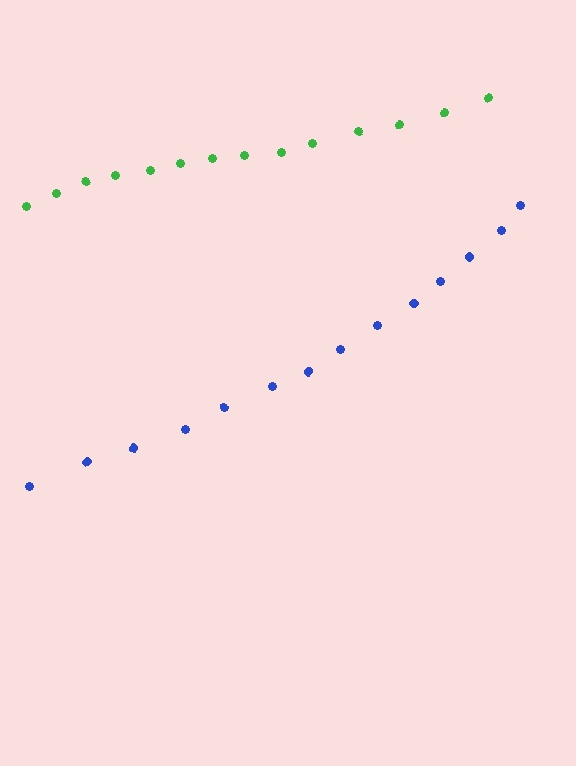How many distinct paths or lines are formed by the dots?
There are 2 distinct paths.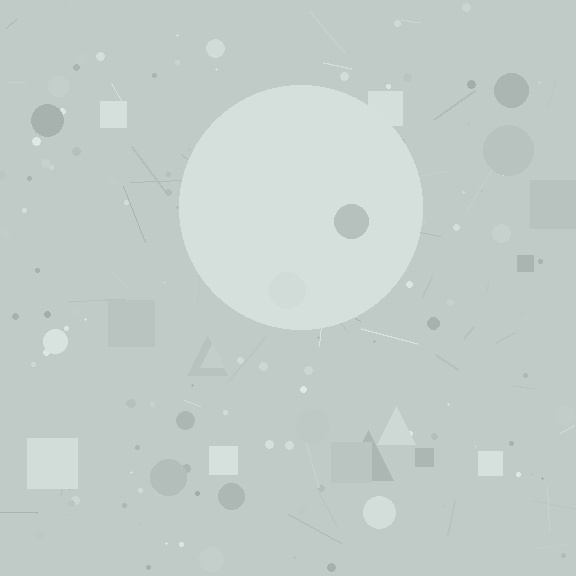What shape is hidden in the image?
A circle is hidden in the image.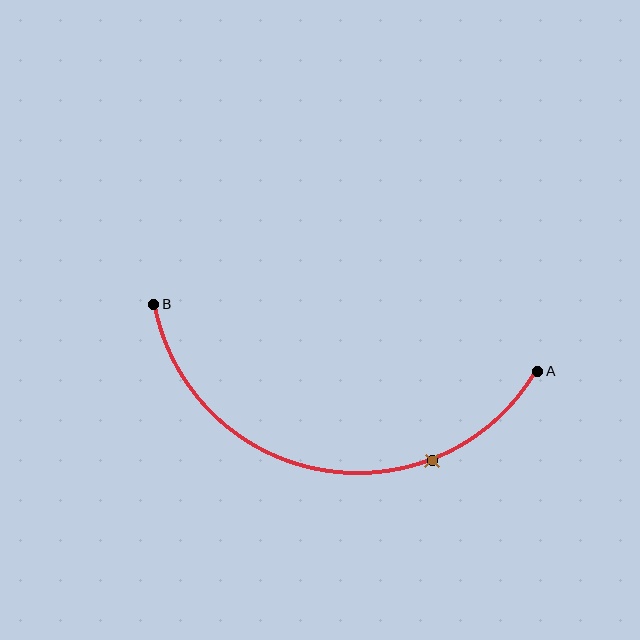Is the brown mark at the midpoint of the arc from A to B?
No. The brown mark lies on the arc but is closer to endpoint A. The arc midpoint would be at the point on the curve equidistant along the arc from both A and B.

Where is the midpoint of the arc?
The arc midpoint is the point on the curve farthest from the straight line joining A and B. It sits below that line.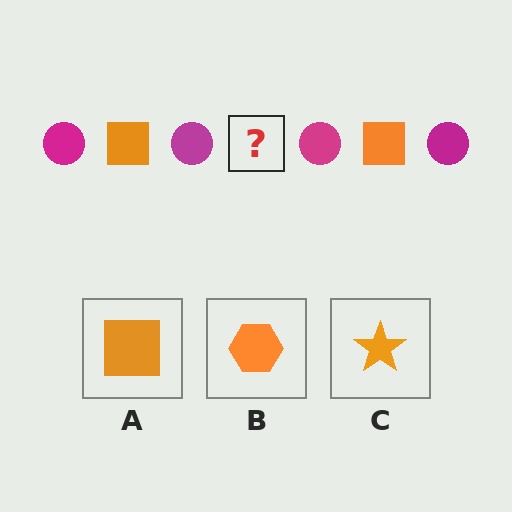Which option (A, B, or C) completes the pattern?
A.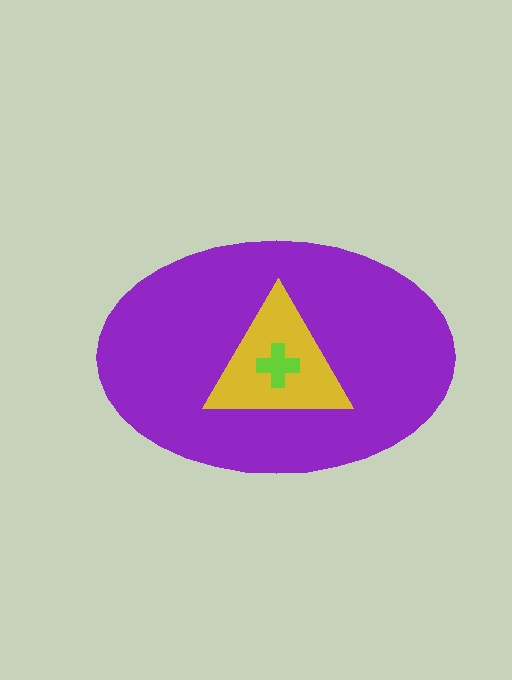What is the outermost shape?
The purple ellipse.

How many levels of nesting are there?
3.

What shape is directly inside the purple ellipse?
The yellow triangle.